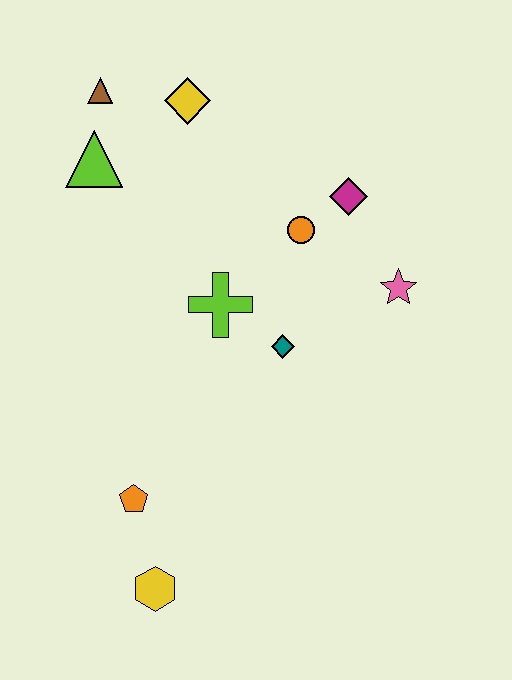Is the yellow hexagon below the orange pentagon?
Yes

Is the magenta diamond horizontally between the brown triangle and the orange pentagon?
No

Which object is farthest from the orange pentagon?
The brown triangle is farthest from the orange pentagon.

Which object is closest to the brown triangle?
The lime triangle is closest to the brown triangle.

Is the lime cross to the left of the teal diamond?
Yes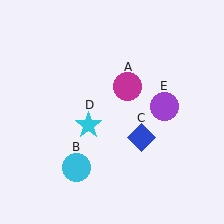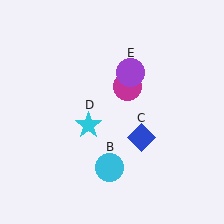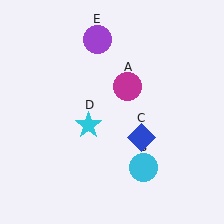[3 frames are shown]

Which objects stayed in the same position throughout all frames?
Magenta circle (object A) and blue diamond (object C) and cyan star (object D) remained stationary.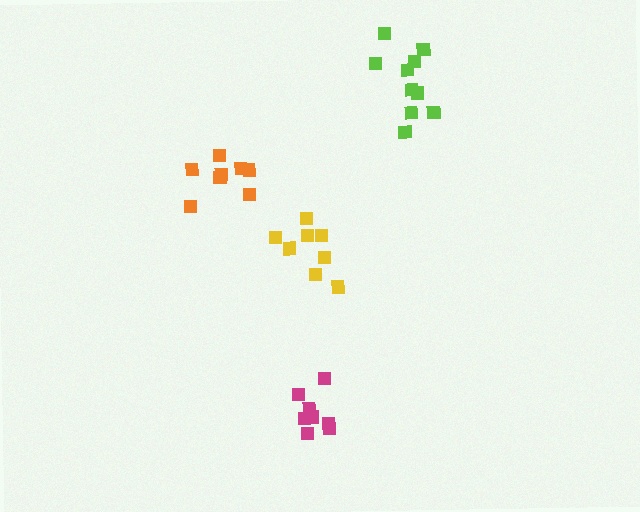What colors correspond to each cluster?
The clusters are colored: yellow, orange, magenta, lime.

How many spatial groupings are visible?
There are 4 spatial groupings.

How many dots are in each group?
Group 1: 8 dots, Group 2: 8 dots, Group 3: 8 dots, Group 4: 10 dots (34 total).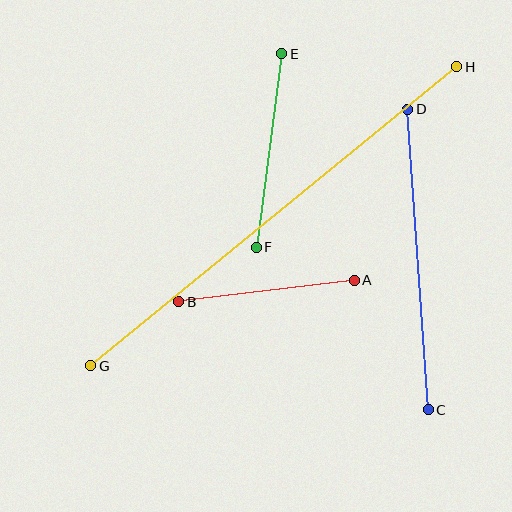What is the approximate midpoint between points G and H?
The midpoint is at approximately (274, 216) pixels.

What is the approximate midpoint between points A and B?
The midpoint is at approximately (266, 291) pixels.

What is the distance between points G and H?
The distance is approximately 473 pixels.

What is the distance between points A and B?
The distance is approximately 177 pixels.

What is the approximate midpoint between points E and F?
The midpoint is at approximately (269, 151) pixels.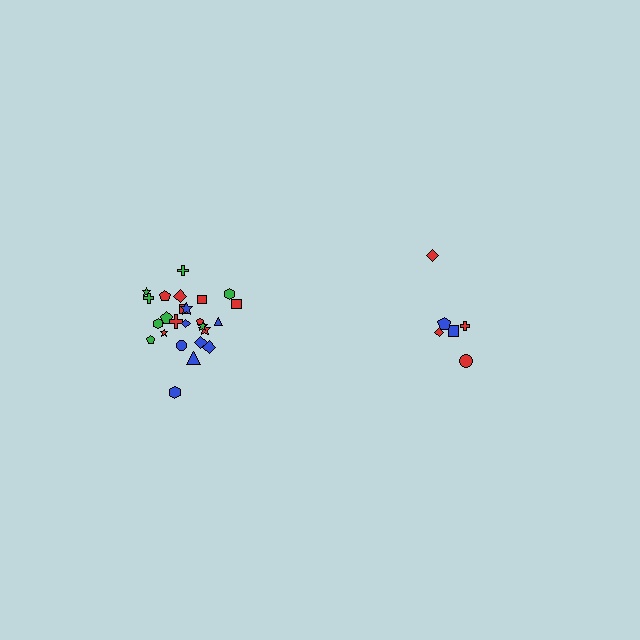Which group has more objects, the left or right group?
The left group.